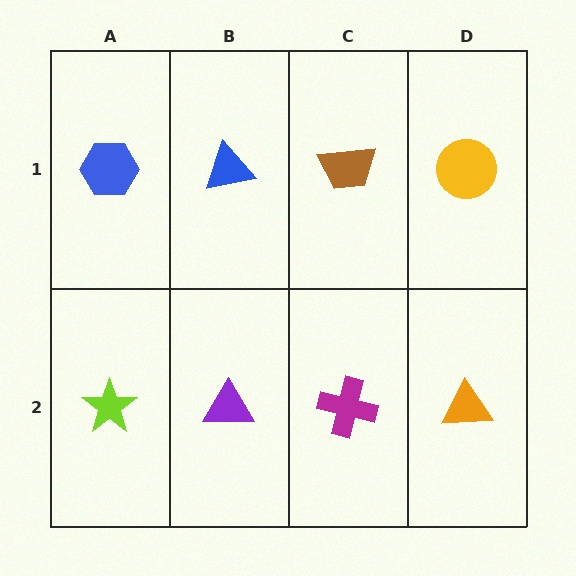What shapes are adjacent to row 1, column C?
A magenta cross (row 2, column C), a blue triangle (row 1, column B), a yellow circle (row 1, column D).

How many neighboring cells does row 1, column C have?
3.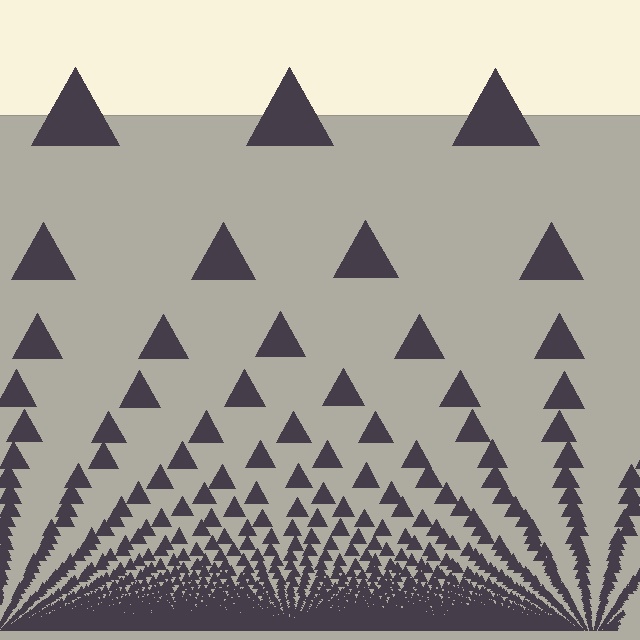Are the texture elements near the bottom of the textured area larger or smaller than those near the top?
Smaller. The gradient is inverted — elements near the bottom are smaller and denser.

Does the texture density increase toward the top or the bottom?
Density increases toward the bottom.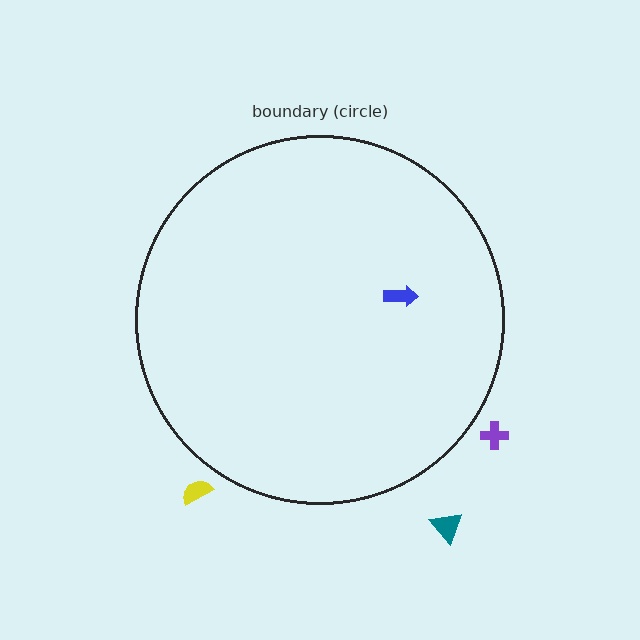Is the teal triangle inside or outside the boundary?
Outside.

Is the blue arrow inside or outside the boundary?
Inside.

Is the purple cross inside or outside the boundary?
Outside.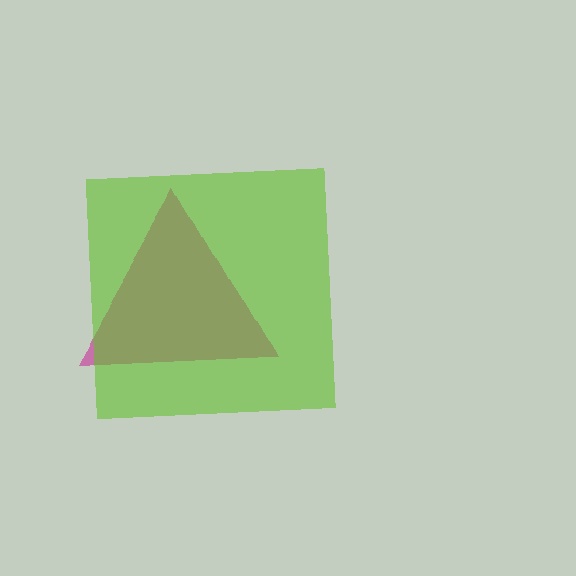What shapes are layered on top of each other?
The layered shapes are: a magenta triangle, a lime square.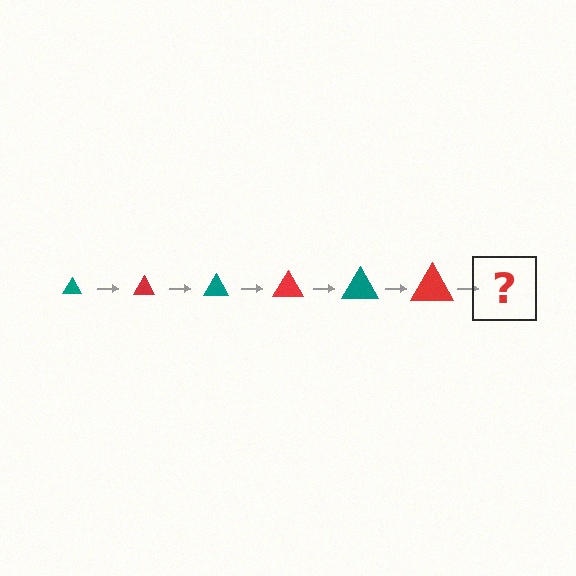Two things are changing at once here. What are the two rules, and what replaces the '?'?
The two rules are that the triangle grows larger each step and the color cycles through teal and red. The '?' should be a teal triangle, larger than the previous one.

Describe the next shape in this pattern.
It should be a teal triangle, larger than the previous one.